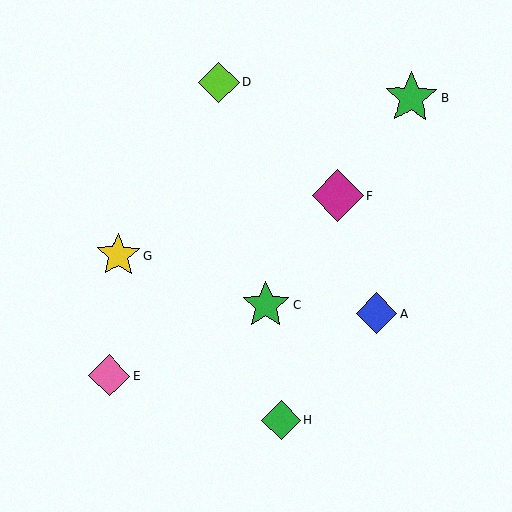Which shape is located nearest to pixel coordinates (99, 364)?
The pink diamond (labeled E) at (109, 376) is nearest to that location.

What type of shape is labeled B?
Shape B is a green star.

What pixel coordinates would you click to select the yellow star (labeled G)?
Click at (118, 255) to select the yellow star G.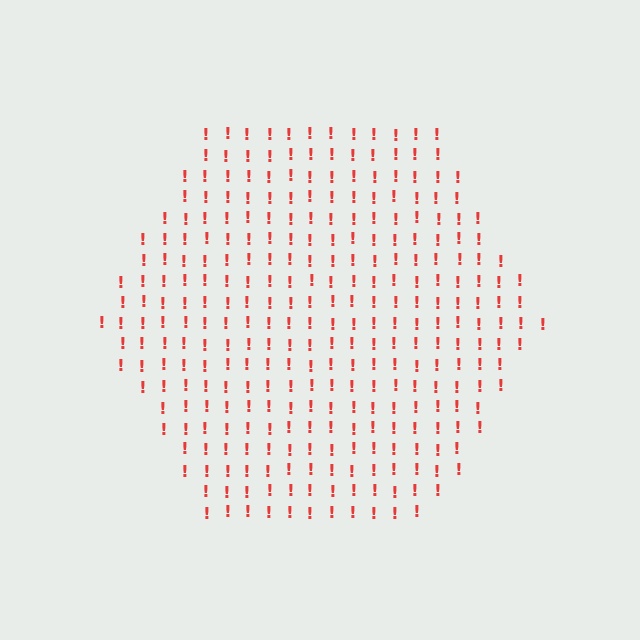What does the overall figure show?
The overall figure shows a hexagon.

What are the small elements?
The small elements are exclamation marks.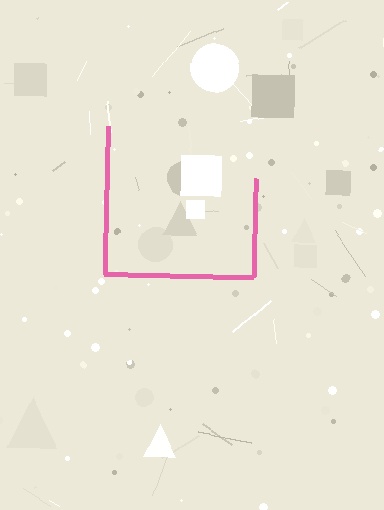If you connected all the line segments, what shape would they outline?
They would outline a square.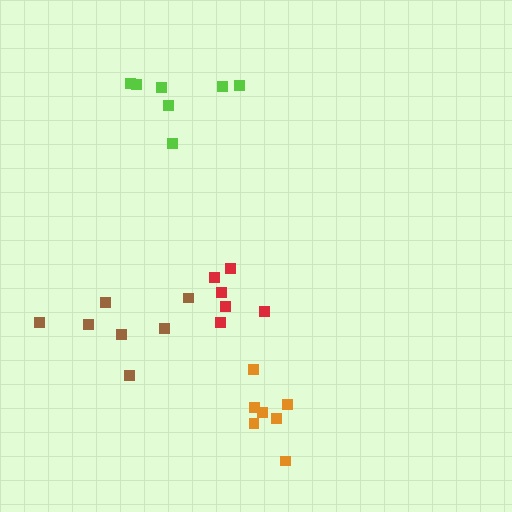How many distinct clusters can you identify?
There are 4 distinct clusters.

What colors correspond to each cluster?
The clusters are colored: red, orange, lime, brown.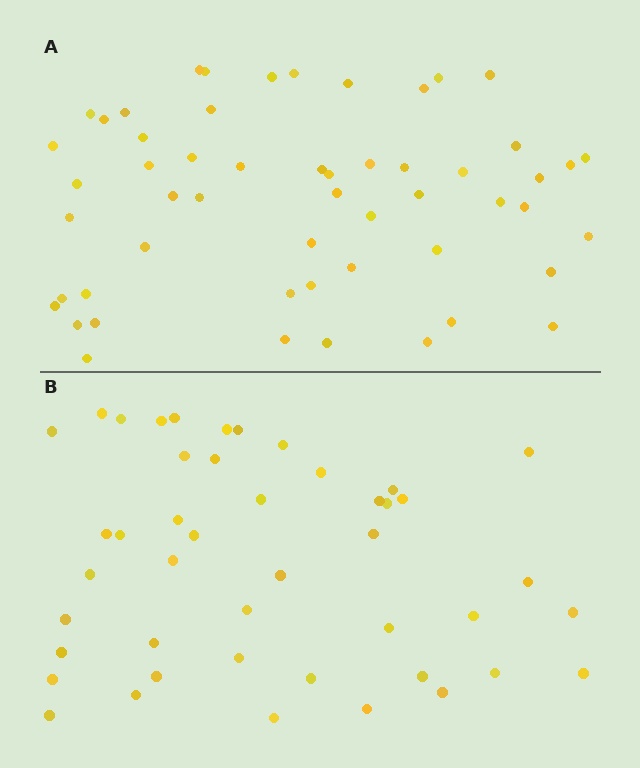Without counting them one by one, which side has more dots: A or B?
Region A (the top region) has more dots.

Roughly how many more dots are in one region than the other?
Region A has roughly 8 or so more dots than region B.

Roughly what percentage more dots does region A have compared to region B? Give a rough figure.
About 20% more.